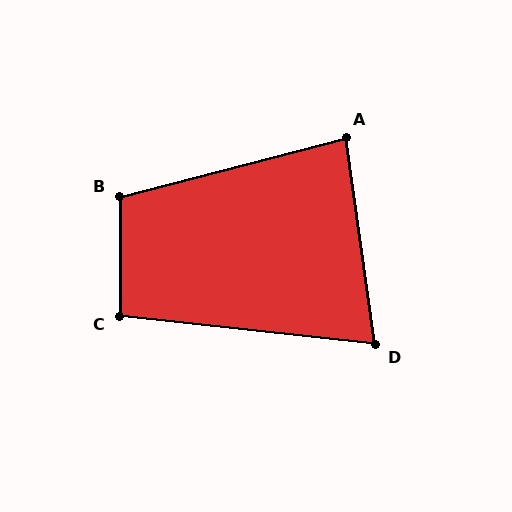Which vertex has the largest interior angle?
B, at approximately 105 degrees.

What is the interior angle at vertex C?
Approximately 96 degrees (obtuse).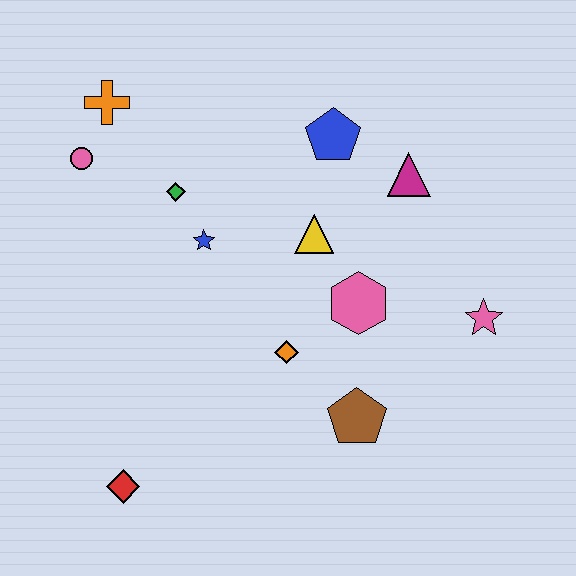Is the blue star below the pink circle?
Yes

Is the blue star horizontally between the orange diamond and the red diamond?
Yes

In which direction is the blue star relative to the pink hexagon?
The blue star is to the left of the pink hexagon.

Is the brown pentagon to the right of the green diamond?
Yes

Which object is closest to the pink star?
The pink hexagon is closest to the pink star.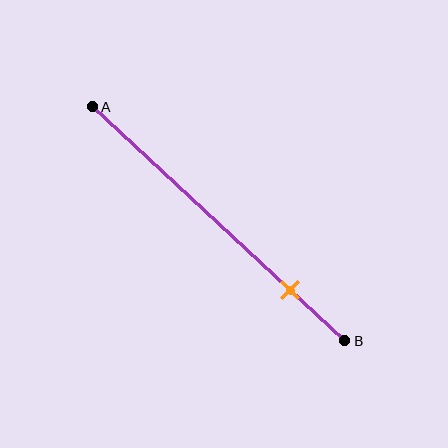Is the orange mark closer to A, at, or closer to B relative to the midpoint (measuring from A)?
The orange mark is closer to point B than the midpoint of segment AB.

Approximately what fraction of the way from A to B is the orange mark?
The orange mark is approximately 80% of the way from A to B.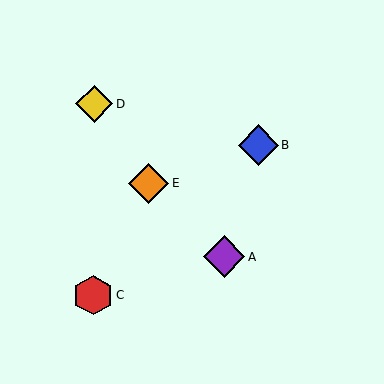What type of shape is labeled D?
Shape D is a yellow diamond.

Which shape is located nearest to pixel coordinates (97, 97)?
The yellow diamond (labeled D) at (94, 104) is nearest to that location.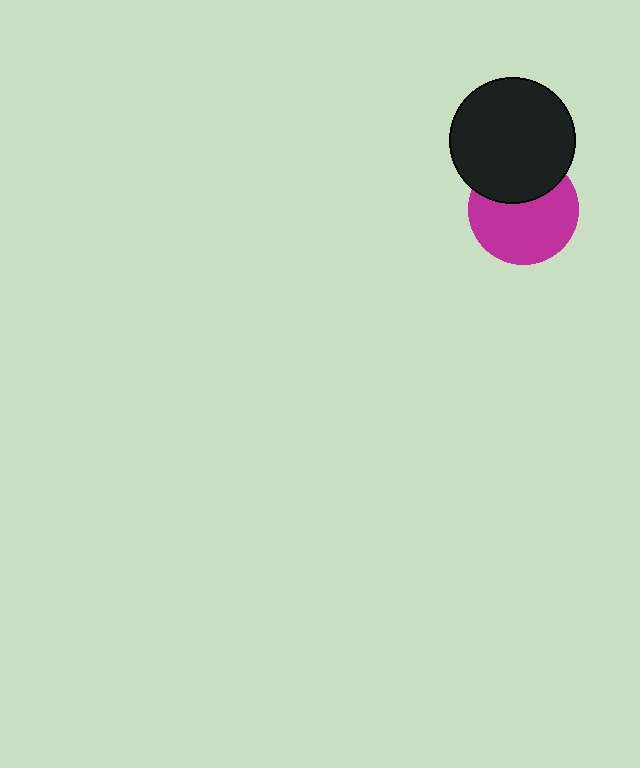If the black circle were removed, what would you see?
You would see the complete magenta circle.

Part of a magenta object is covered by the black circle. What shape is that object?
It is a circle.